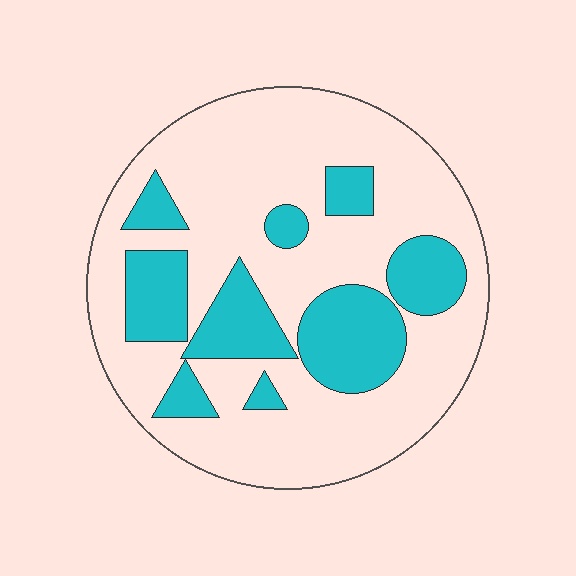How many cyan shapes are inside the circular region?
9.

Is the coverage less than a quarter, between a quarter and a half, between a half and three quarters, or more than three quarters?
Between a quarter and a half.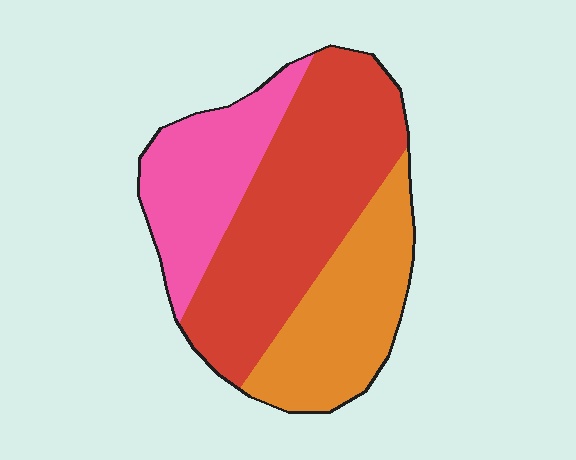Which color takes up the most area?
Red, at roughly 45%.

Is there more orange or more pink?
Orange.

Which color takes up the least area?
Pink, at roughly 25%.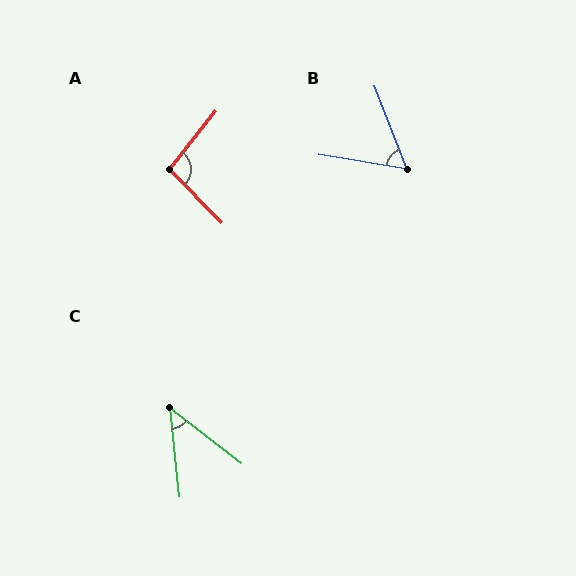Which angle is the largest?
A, at approximately 98 degrees.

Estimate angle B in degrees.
Approximately 60 degrees.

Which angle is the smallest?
C, at approximately 46 degrees.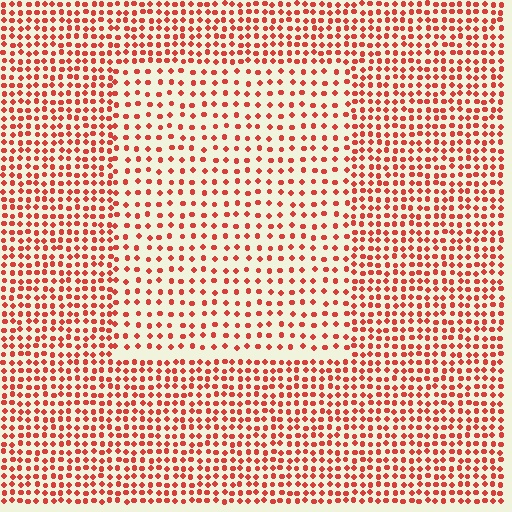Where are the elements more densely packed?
The elements are more densely packed outside the rectangle boundary.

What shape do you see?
I see a rectangle.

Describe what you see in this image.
The image contains small red elements arranged at two different densities. A rectangle-shaped region is visible where the elements are less densely packed than the surrounding area.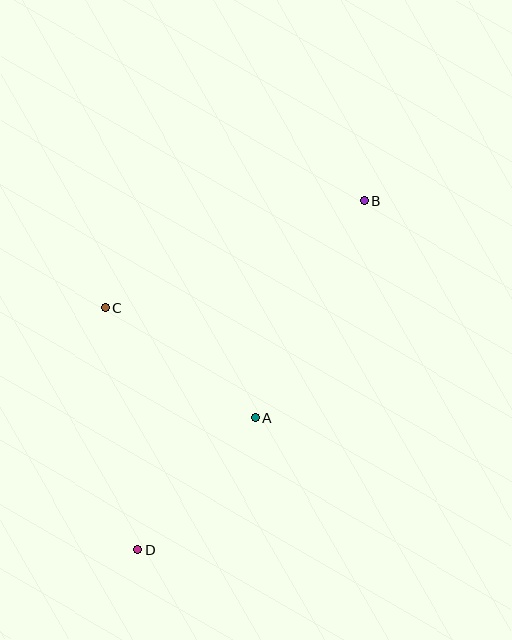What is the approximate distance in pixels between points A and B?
The distance between A and B is approximately 243 pixels.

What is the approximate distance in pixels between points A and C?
The distance between A and C is approximately 186 pixels.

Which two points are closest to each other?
Points A and D are closest to each other.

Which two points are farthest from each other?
Points B and D are farthest from each other.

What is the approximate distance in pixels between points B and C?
The distance between B and C is approximately 280 pixels.